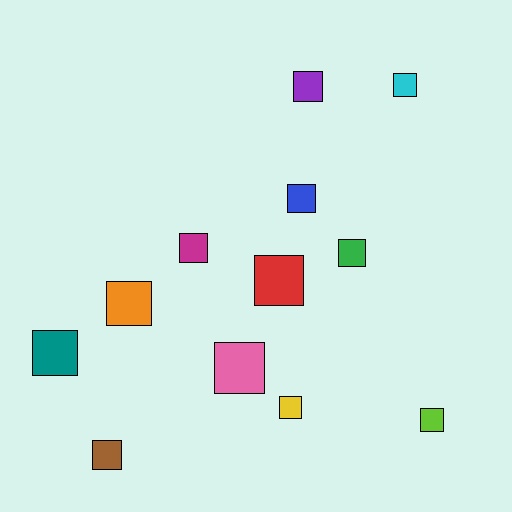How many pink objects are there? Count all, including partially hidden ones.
There is 1 pink object.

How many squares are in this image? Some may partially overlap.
There are 12 squares.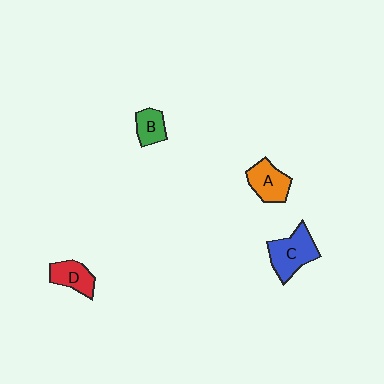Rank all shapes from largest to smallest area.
From largest to smallest: C (blue), A (orange), D (red), B (green).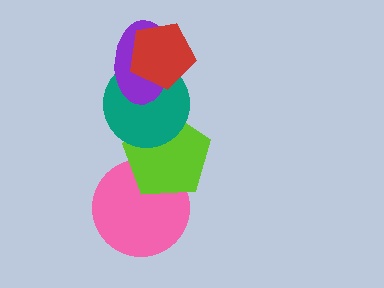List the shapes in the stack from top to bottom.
From top to bottom: the red pentagon, the purple ellipse, the teal circle, the lime pentagon, the pink circle.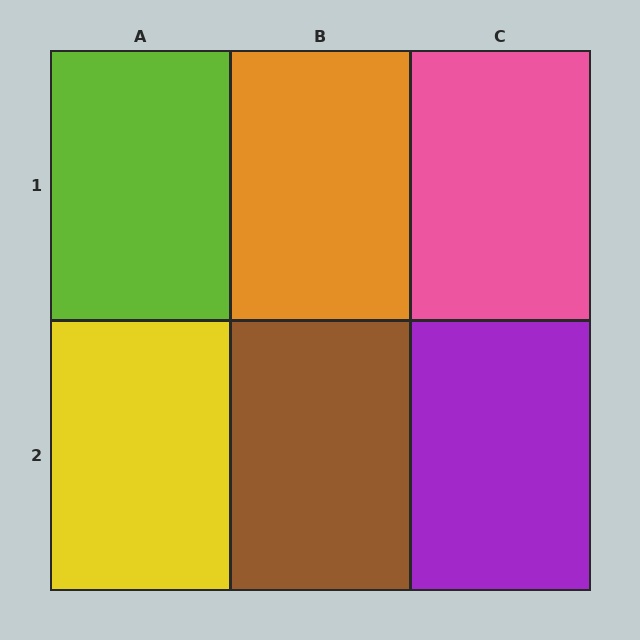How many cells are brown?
1 cell is brown.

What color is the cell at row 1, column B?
Orange.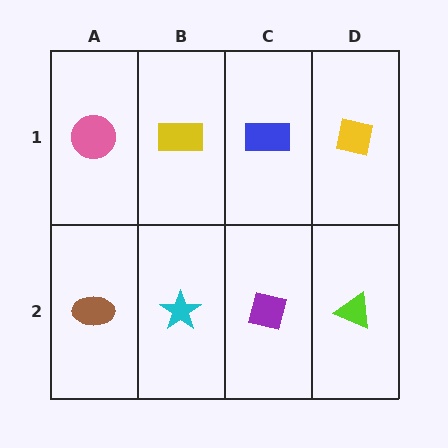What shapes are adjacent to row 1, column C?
A purple square (row 2, column C), a yellow rectangle (row 1, column B), a yellow square (row 1, column D).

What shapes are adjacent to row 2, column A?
A pink circle (row 1, column A), a cyan star (row 2, column B).